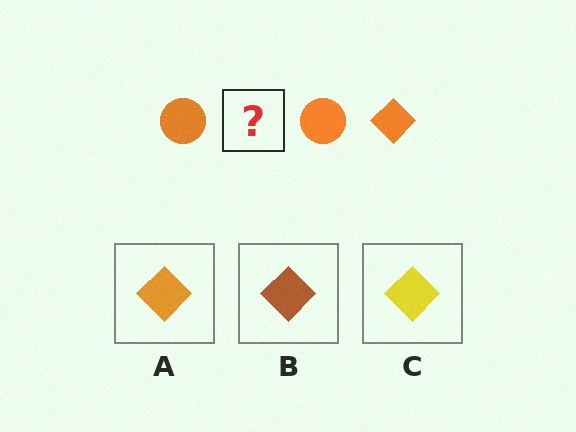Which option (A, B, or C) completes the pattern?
A.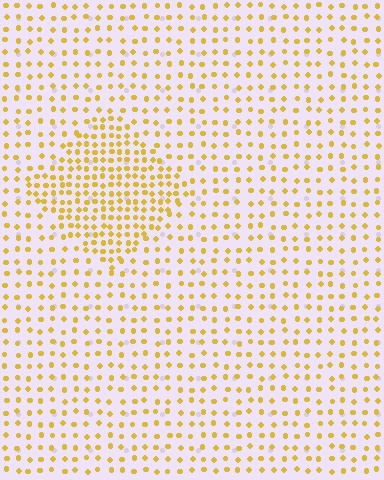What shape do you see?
I see a diamond.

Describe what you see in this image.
The image contains small yellow elements arranged at two different densities. A diamond-shaped region is visible where the elements are more densely packed than the surrounding area.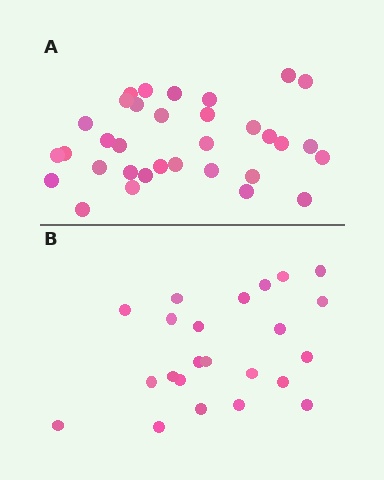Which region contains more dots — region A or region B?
Region A (the top region) has more dots.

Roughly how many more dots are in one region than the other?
Region A has roughly 10 or so more dots than region B.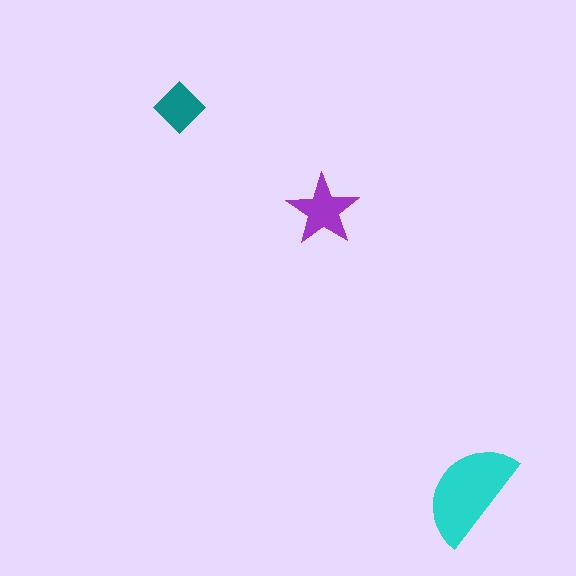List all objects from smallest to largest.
The teal diamond, the purple star, the cyan semicircle.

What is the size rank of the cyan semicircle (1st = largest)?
1st.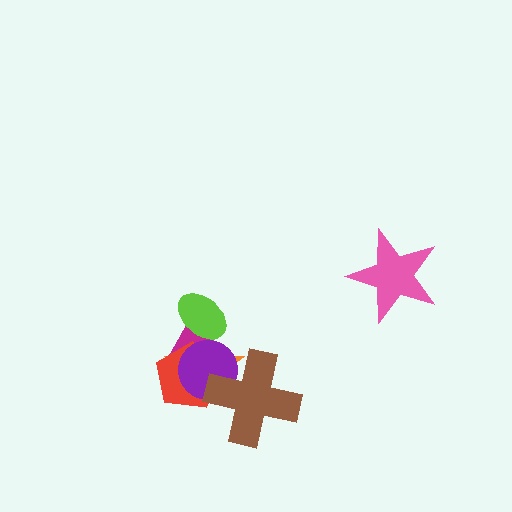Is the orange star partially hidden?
Yes, it is partially covered by another shape.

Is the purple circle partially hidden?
Yes, it is partially covered by another shape.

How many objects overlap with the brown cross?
4 objects overlap with the brown cross.